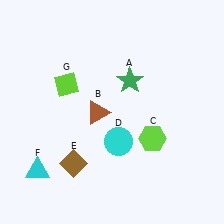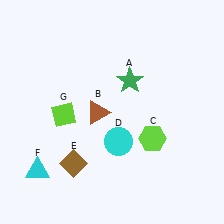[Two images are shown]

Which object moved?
The lime diamond (G) moved down.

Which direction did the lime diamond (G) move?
The lime diamond (G) moved down.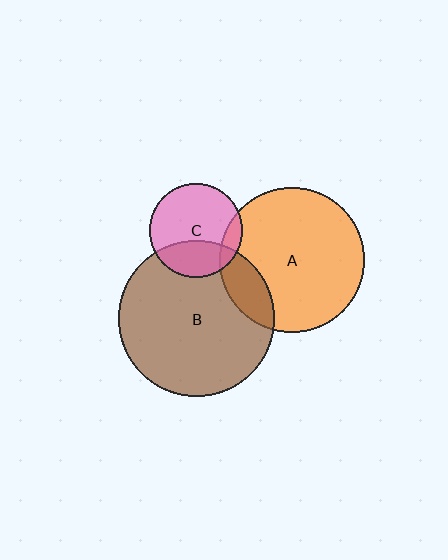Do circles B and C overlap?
Yes.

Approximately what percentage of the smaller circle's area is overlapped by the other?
Approximately 30%.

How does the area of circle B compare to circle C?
Approximately 2.8 times.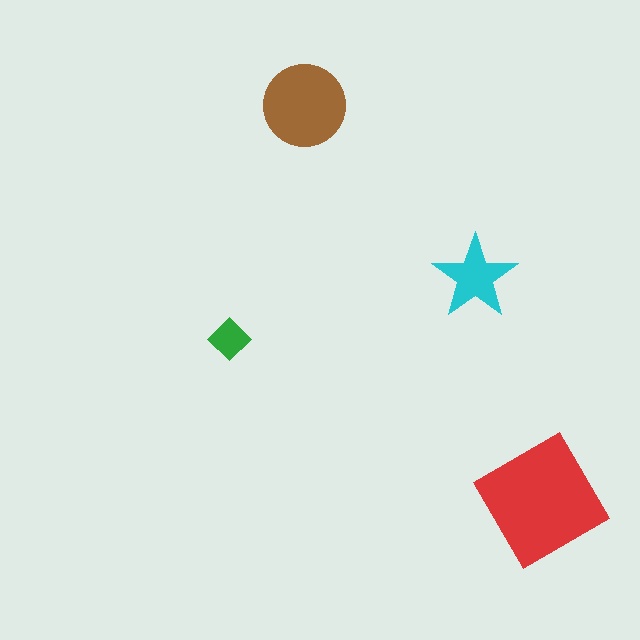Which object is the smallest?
The green diamond.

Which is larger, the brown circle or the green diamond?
The brown circle.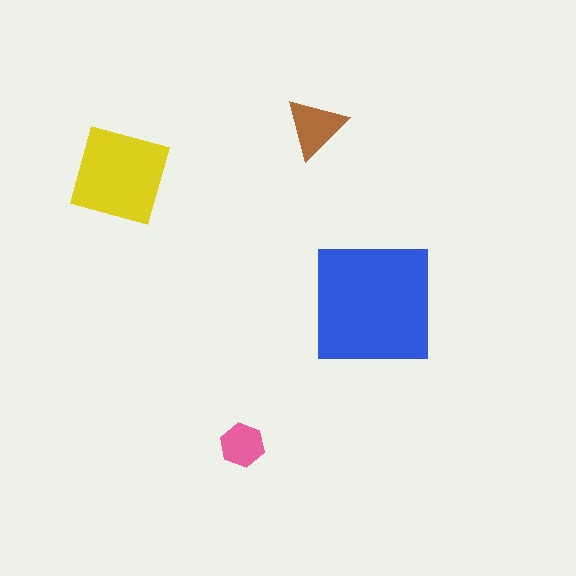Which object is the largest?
The blue square.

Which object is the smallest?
The pink hexagon.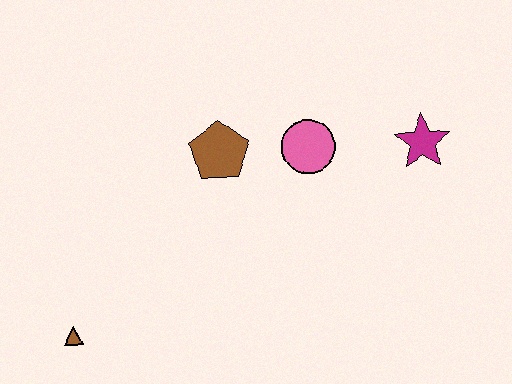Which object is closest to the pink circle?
The brown pentagon is closest to the pink circle.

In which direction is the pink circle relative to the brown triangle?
The pink circle is to the right of the brown triangle.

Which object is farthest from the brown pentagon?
The brown triangle is farthest from the brown pentagon.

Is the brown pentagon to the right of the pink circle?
No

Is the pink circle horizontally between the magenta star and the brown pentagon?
Yes